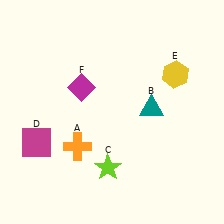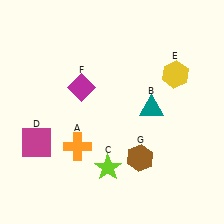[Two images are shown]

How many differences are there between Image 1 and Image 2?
There is 1 difference between the two images.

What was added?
A brown hexagon (G) was added in Image 2.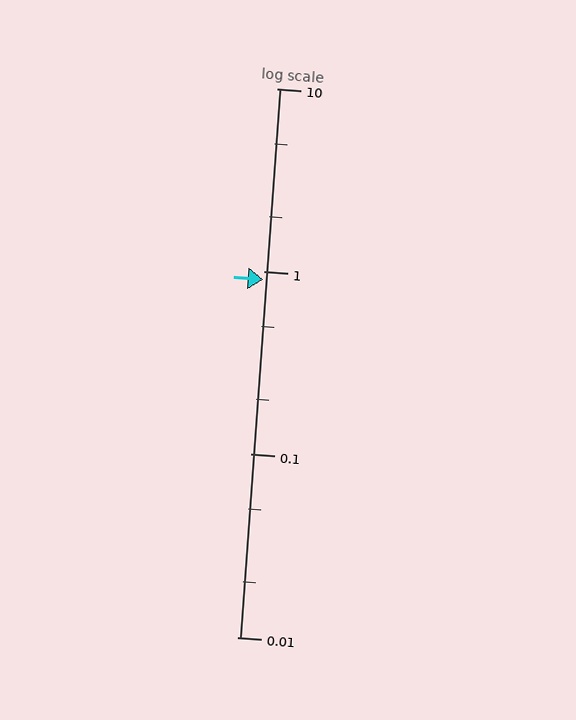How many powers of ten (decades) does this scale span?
The scale spans 3 decades, from 0.01 to 10.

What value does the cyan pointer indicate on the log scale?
The pointer indicates approximately 0.9.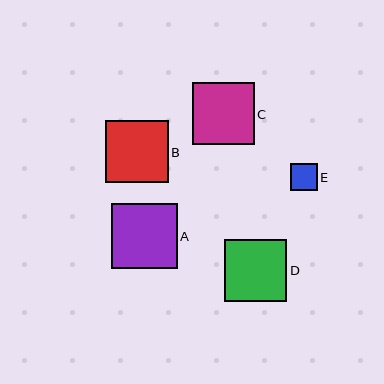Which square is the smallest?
Square E is the smallest with a size of approximately 27 pixels.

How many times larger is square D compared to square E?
Square D is approximately 2.3 times the size of square E.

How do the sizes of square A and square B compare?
Square A and square B are approximately the same size.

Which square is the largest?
Square A is the largest with a size of approximately 66 pixels.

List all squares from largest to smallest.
From largest to smallest: A, B, C, D, E.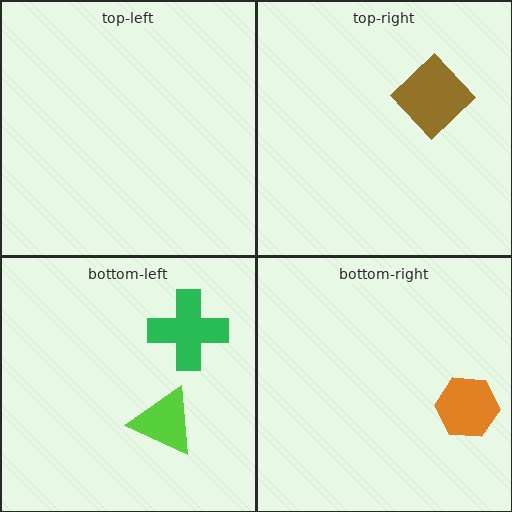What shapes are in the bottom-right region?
The orange hexagon.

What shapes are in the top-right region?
The brown diamond.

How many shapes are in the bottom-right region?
1.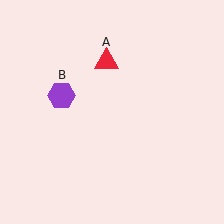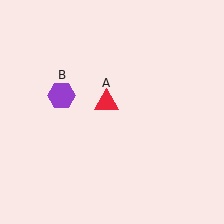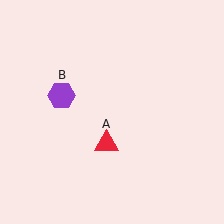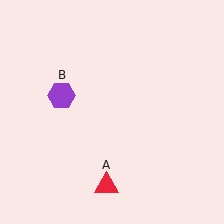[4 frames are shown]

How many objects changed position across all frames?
1 object changed position: red triangle (object A).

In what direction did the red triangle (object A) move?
The red triangle (object A) moved down.